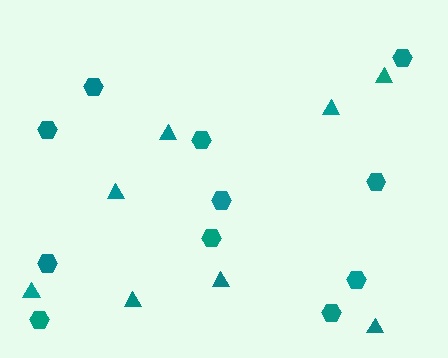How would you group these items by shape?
There are 2 groups: one group of triangles (8) and one group of hexagons (11).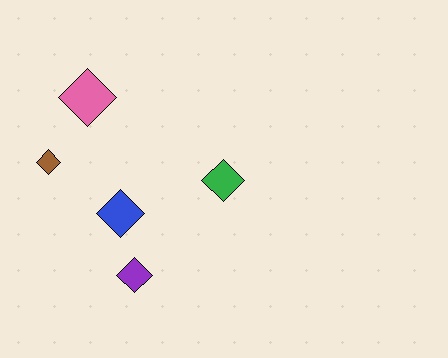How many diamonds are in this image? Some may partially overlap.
There are 5 diamonds.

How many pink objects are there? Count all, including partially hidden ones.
There is 1 pink object.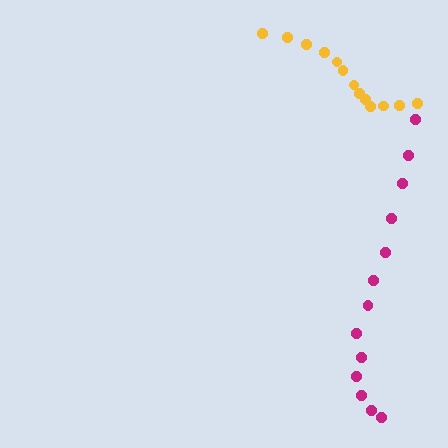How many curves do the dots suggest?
There are 2 distinct paths.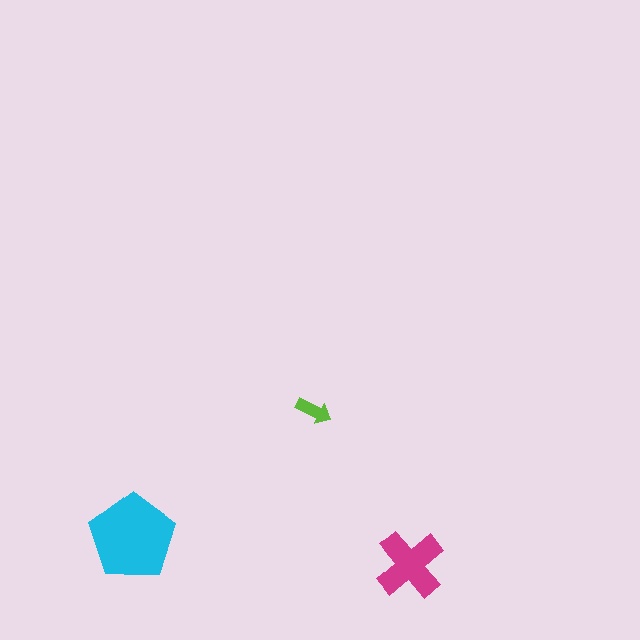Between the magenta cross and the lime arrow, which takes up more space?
The magenta cross.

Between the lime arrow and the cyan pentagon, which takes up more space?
The cyan pentagon.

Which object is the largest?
The cyan pentagon.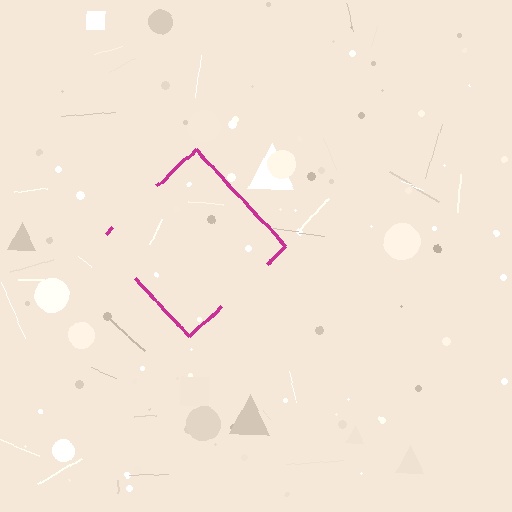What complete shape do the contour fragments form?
The contour fragments form a diamond.